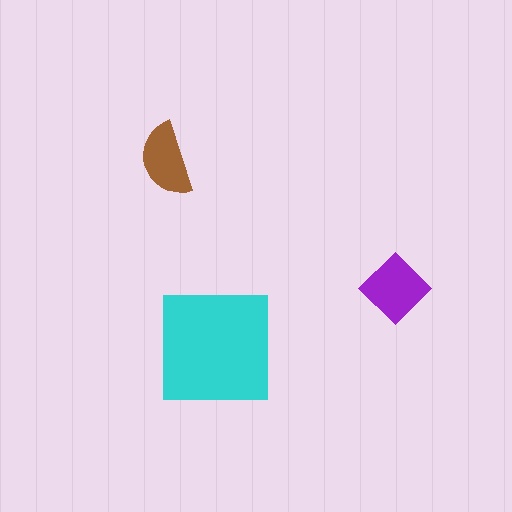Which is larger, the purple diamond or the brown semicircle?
The purple diamond.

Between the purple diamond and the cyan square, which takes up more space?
The cyan square.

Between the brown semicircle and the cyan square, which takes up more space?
The cyan square.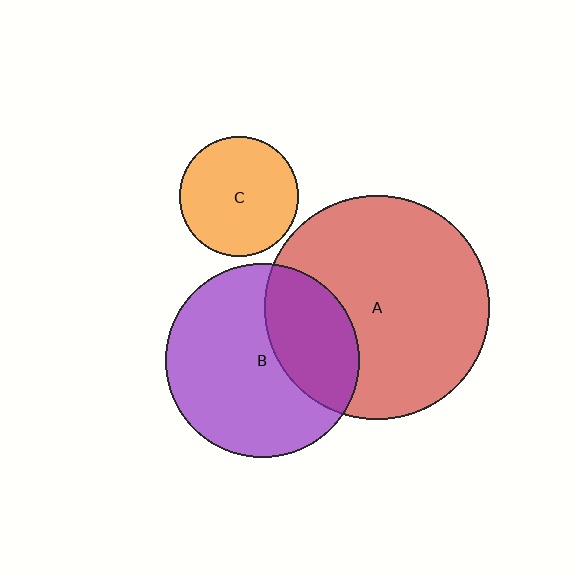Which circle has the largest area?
Circle A (red).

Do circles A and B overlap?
Yes.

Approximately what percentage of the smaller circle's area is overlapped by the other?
Approximately 35%.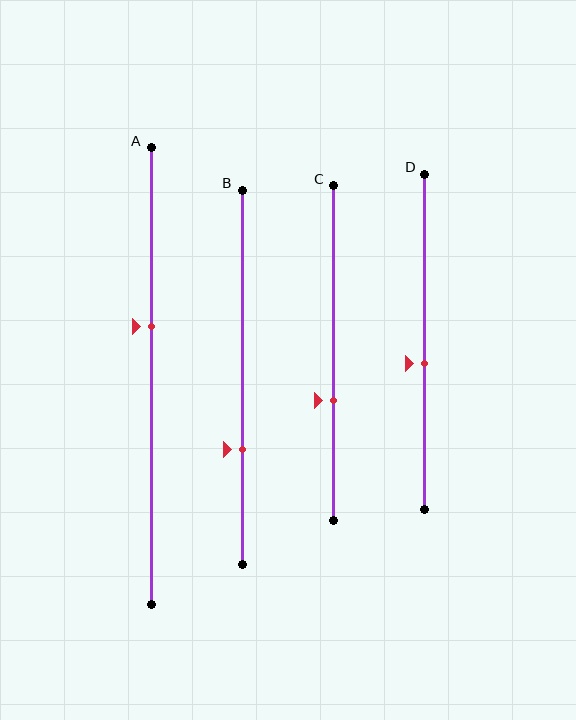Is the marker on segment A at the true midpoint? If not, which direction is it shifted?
No, the marker on segment A is shifted upward by about 11% of the segment length.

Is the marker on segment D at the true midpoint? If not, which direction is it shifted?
No, the marker on segment D is shifted downward by about 7% of the segment length.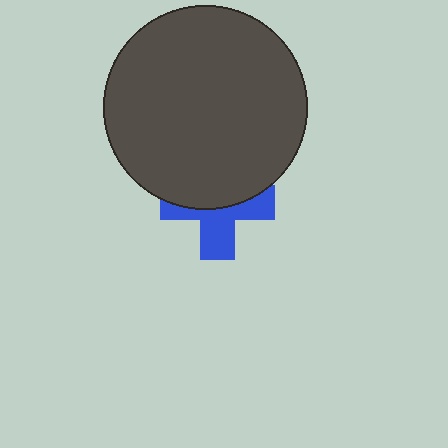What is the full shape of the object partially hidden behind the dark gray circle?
The partially hidden object is a blue cross.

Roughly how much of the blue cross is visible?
About half of it is visible (roughly 49%).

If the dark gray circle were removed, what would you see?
You would see the complete blue cross.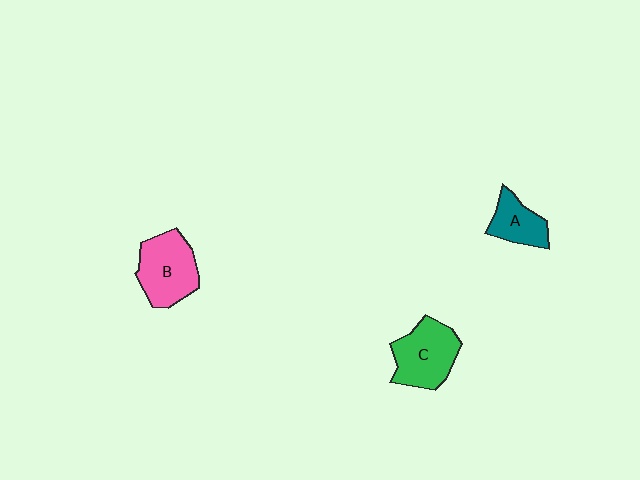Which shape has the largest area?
Shape B (pink).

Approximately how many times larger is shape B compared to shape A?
Approximately 1.6 times.